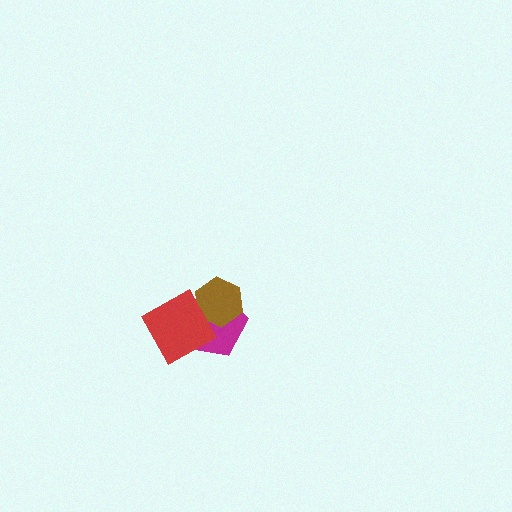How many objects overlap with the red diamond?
2 objects overlap with the red diamond.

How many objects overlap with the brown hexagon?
2 objects overlap with the brown hexagon.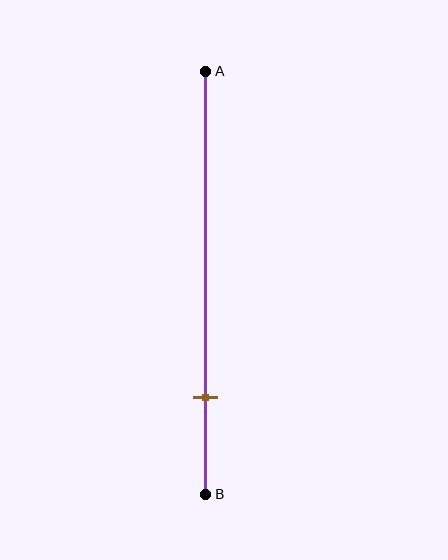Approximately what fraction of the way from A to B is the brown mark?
The brown mark is approximately 75% of the way from A to B.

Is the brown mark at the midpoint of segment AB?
No, the mark is at about 75% from A, not at the 50% midpoint.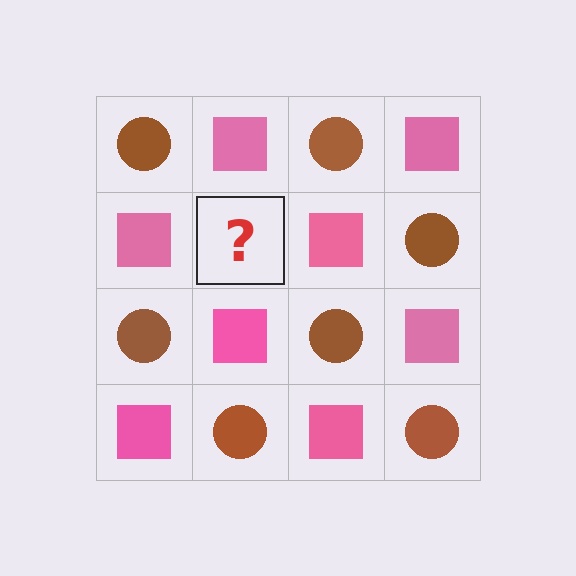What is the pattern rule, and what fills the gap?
The rule is that it alternates brown circle and pink square in a checkerboard pattern. The gap should be filled with a brown circle.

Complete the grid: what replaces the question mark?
The question mark should be replaced with a brown circle.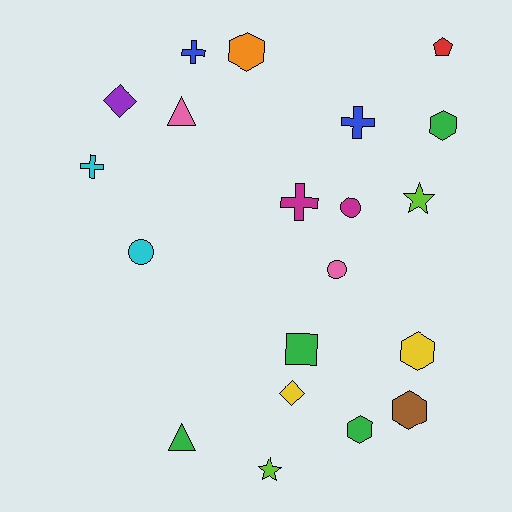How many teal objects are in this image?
There are no teal objects.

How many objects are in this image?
There are 20 objects.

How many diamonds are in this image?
There are 2 diamonds.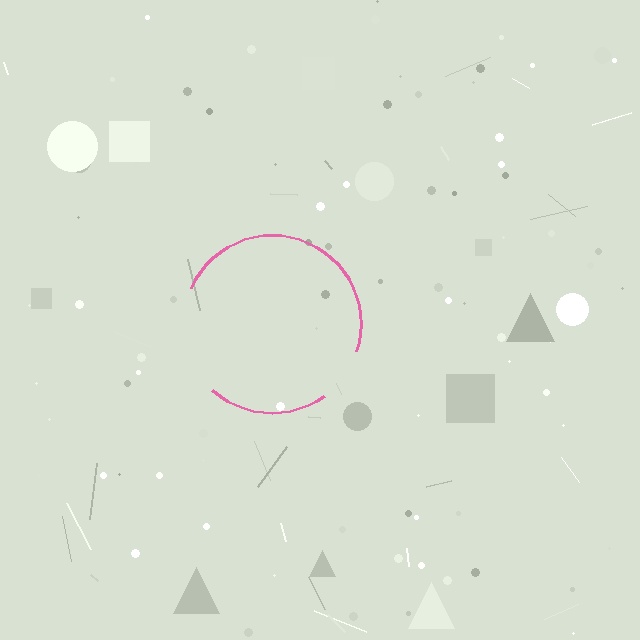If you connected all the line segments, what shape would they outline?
They would outline a circle.